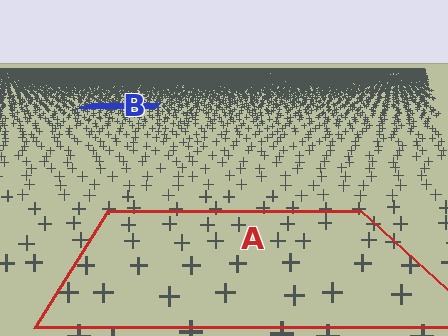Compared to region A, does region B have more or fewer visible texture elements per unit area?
Region B has more texture elements per unit area — they are packed more densely because it is farther away.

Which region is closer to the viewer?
Region A is closer. The texture elements there are larger and more spread out.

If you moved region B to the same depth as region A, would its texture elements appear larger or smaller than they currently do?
They would appear larger. At a closer depth, the same texture elements are projected at a bigger on-screen size.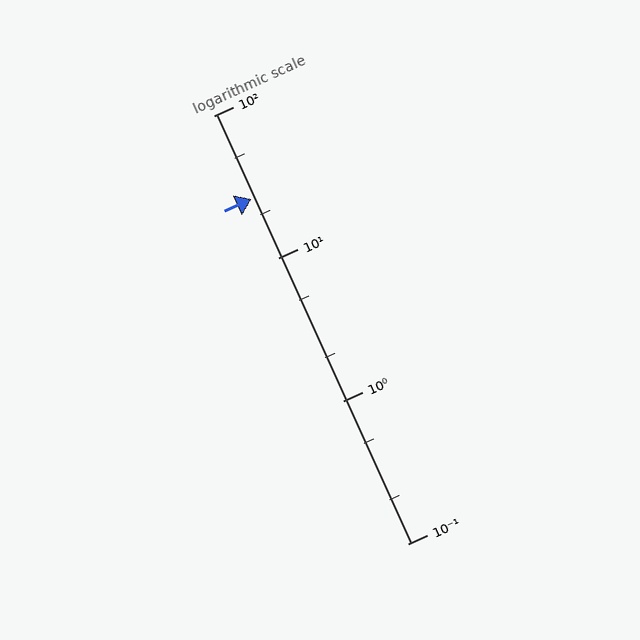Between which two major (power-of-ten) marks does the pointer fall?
The pointer is between 10 and 100.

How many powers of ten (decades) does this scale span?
The scale spans 3 decades, from 0.1 to 100.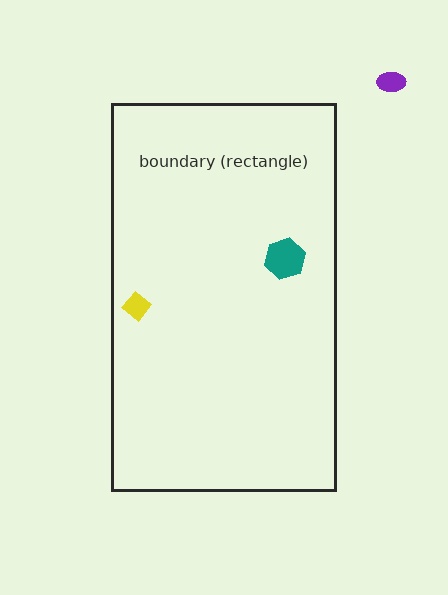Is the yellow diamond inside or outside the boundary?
Inside.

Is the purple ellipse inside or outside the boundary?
Outside.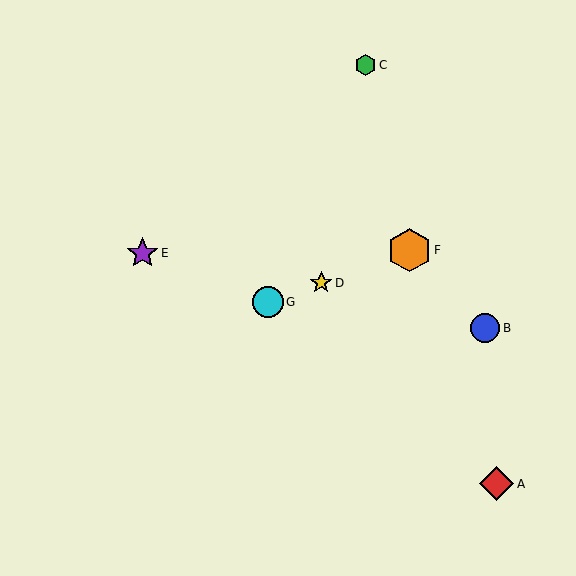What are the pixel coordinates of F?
Object F is at (409, 250).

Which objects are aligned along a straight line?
Objects D, F, G are aligned along a straight line.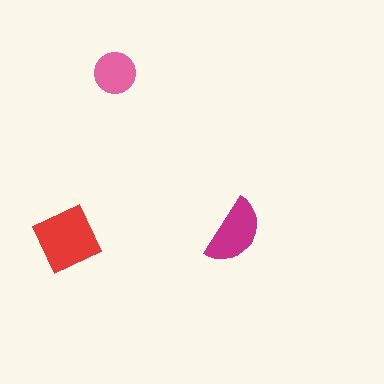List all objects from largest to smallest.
The red square, the magenta semicircle, the pink circle.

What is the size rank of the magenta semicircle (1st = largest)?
2nd.